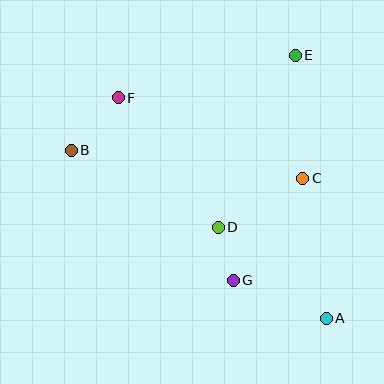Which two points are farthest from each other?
Points A and B are farthest from each other.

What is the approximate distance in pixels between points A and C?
The distance between A and C is approximately 142 pixels.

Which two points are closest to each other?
Points D and G are closest to each other.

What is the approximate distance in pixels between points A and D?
The distance between A and D is approximately 141 pixels.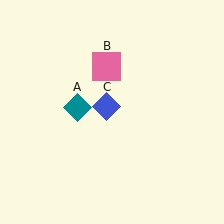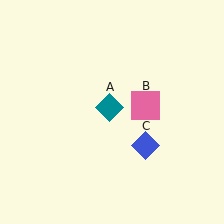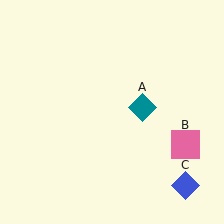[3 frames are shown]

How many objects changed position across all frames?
3 objects changed position: teal diamond (object A), pink square (object B), blue diamond (object C).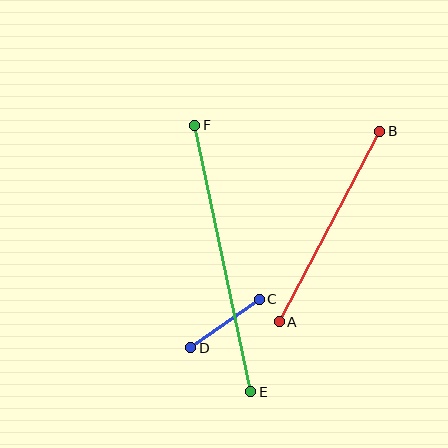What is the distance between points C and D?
The distance is approximately 84 pixels.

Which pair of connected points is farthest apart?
Points E and F are farthest apart.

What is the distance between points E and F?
The distance is approximately 272 pixels.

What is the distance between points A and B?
The distance is approximately 216 pixels.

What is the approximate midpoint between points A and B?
The midpoint is at approximately (330, 227) pixels.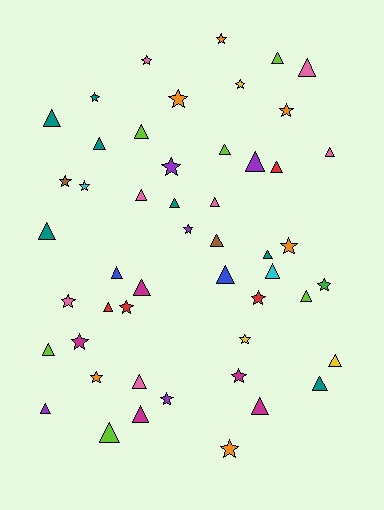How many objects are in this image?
There are 50 objects.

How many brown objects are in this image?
There are 2 brown objects.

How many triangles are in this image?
There are 29 triangles.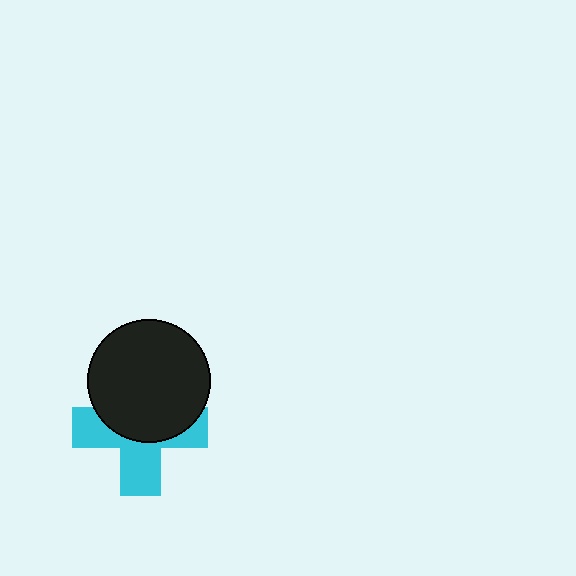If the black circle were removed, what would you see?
You would see the complete cyan cross.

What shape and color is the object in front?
The object in front is a black circle.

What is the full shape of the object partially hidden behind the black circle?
The partially hidden object is a cyan cross.